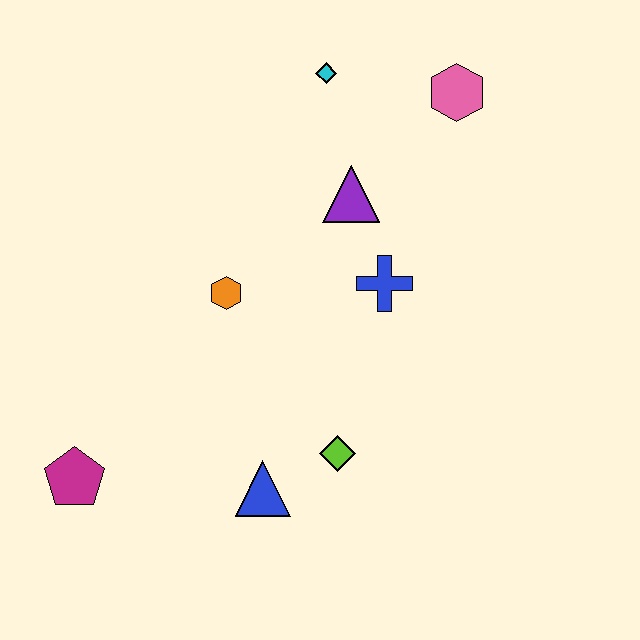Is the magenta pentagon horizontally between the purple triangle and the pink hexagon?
No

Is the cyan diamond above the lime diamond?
Yes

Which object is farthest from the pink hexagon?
The magenta pentagon is farthest from the pink hexagon.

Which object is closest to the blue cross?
The purple triangle is closest to the blue cross.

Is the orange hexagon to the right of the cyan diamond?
No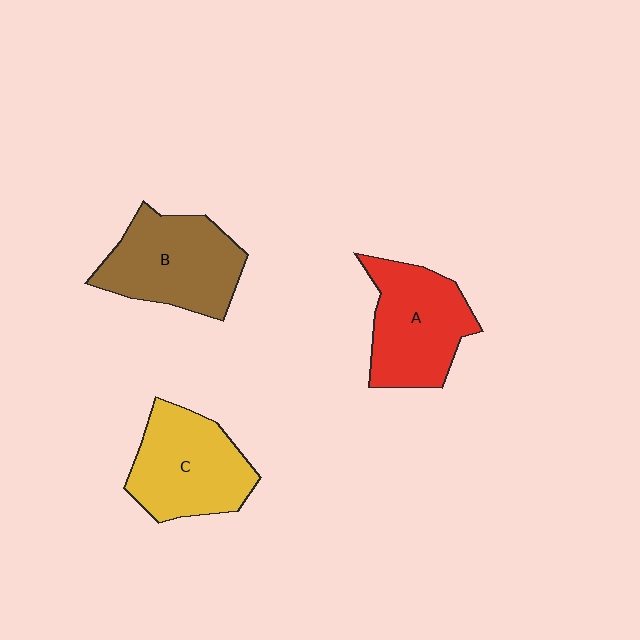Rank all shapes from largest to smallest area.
From largest to smallest: B (brown), C (yellow), A (red).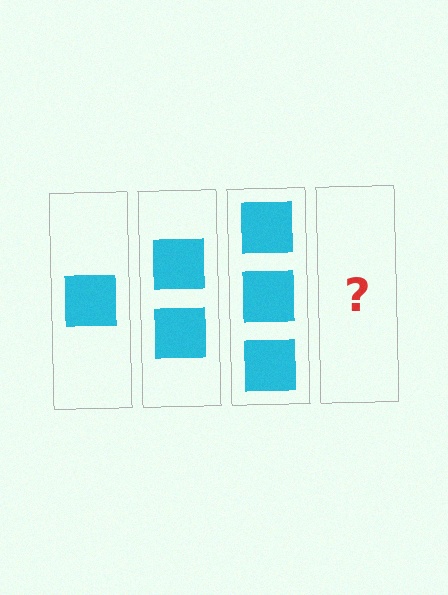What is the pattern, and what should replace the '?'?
The pattern is that each step adds one more square. The '?' should be 4 squares.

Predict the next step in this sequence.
The next step is 4 squares.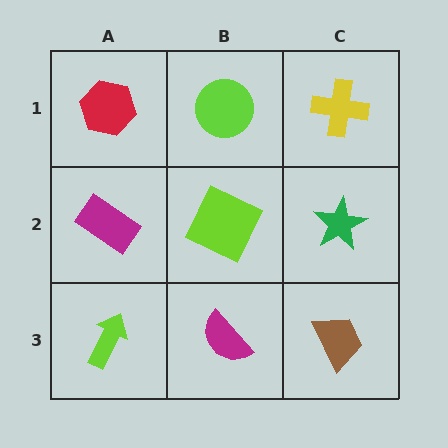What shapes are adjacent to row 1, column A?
A magenta rectangle (row 2, column A), a lime circle (row 1, column B).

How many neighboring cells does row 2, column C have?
3.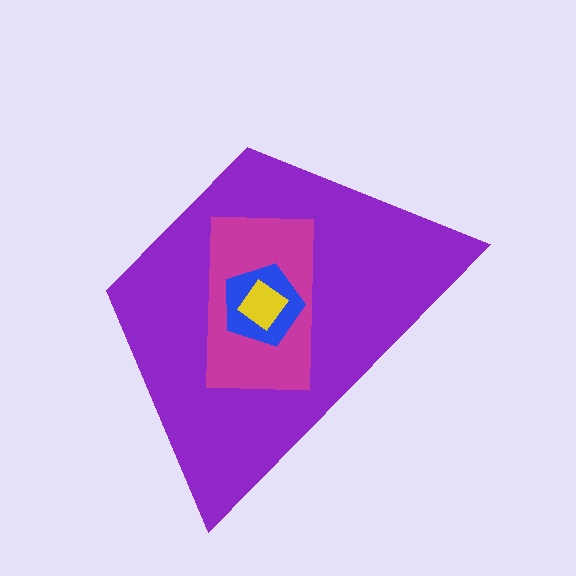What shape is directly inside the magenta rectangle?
The blue pentagon.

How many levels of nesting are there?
4.